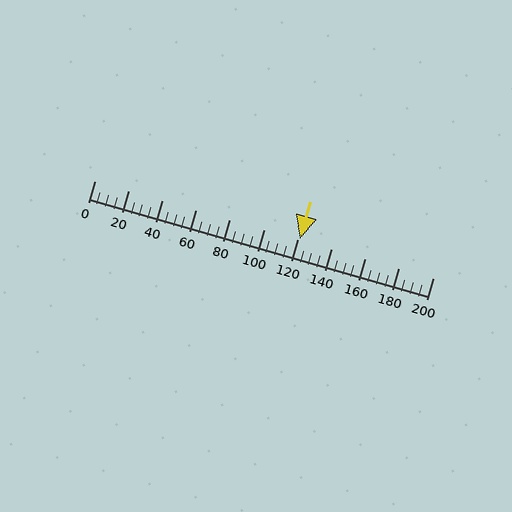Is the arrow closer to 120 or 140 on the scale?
The arrow is closer to 120.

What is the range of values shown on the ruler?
The ruler shows values from 0 to 200.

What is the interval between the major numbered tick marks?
The major tick marks are spaced 20 units apart.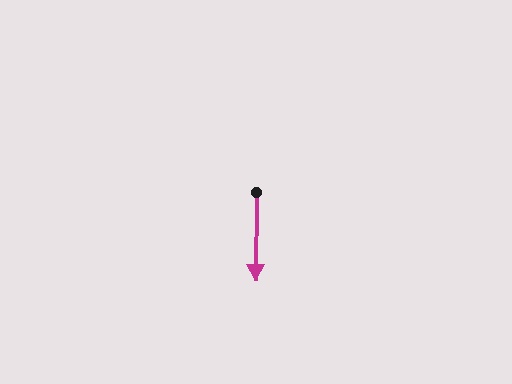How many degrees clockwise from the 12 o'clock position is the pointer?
Approximately 181 degrees.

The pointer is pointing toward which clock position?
Roughly 6 o'clock.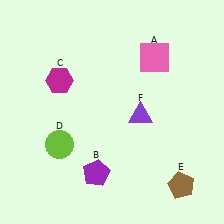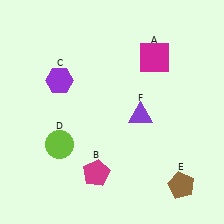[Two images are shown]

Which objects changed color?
A changed from pink to magenta. B changed from purple to magenta. C changed from magenta to purple.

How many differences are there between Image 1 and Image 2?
There are 3 differences between the two images.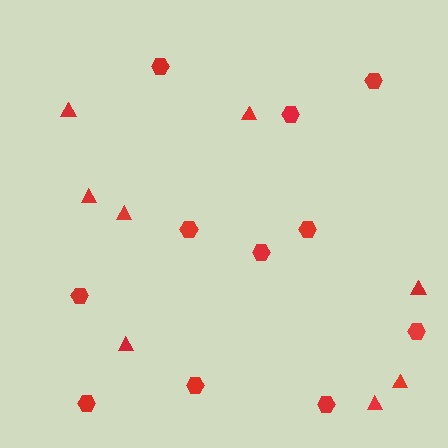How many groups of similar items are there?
There are 2 groups: one group of triangles (8) and one group of hexagons (11).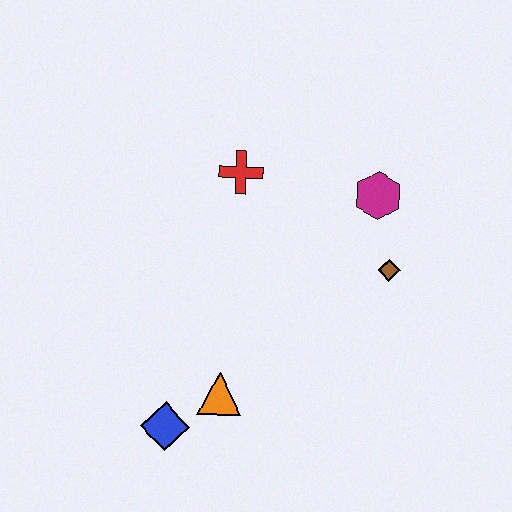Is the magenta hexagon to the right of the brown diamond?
No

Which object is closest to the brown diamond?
The magenta hexagon is closest to the brown diamond.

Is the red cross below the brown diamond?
No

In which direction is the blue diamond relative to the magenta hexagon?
The blue diamond is below the magenta hexagon.